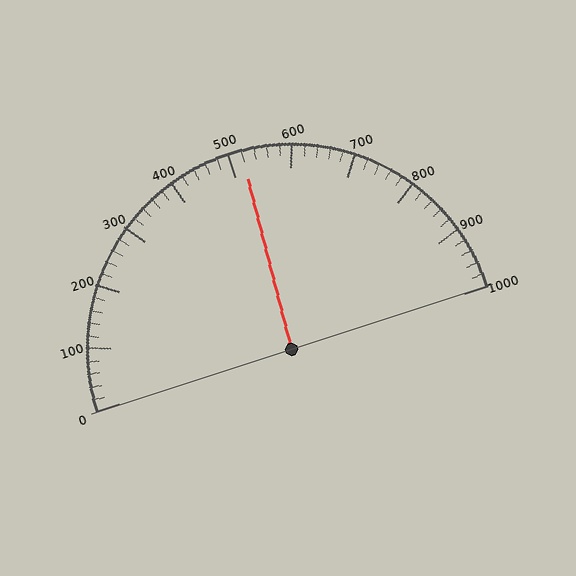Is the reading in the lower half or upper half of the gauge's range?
The reading is in the upper half of the range (0 to 1000).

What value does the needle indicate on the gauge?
The needle indicates approximately 520.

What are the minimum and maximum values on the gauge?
The gauge ranges from 0 to 1000.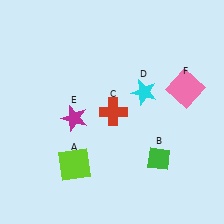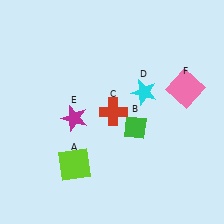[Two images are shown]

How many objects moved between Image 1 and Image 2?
1 object moved between the two images.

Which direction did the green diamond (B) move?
The green diamond (B) moved up.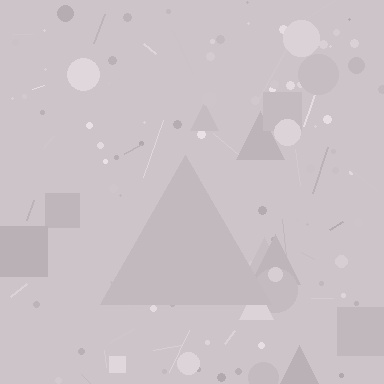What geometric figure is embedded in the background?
A triangle is embedded in the background.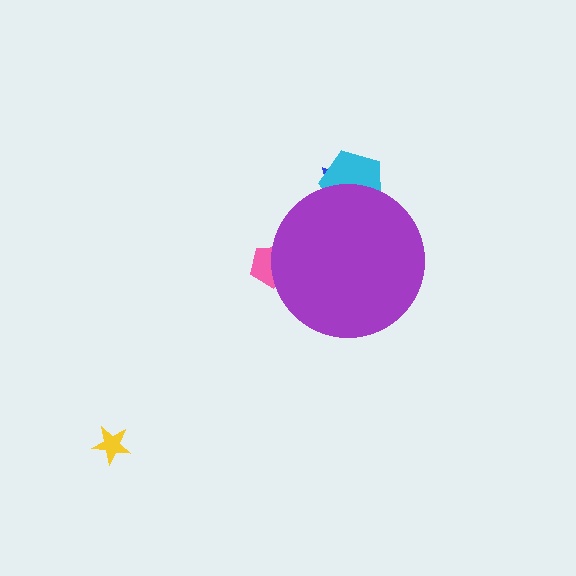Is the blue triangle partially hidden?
Yes, the blue triangle is partially hidden behind the purple circle.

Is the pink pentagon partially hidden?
Yes, the pink pentagon is partially hidden behind the purple circle.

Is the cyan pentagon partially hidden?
Yes, the cyan pentagon is partially hidden behind the purple circle.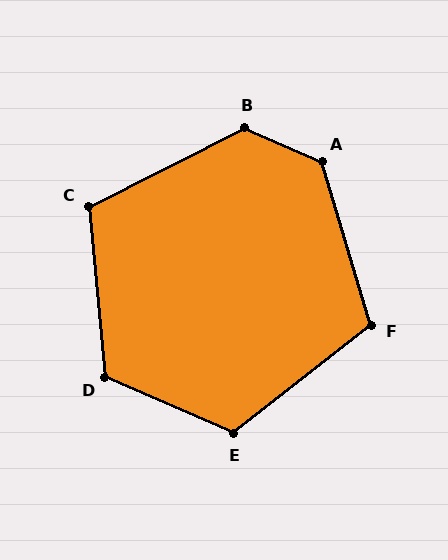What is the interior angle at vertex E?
Approximately 118 degrees (obtuse).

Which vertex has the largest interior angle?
A, at approximately 130 degrees.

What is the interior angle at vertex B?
Approximately 129 degrees (obtuse).